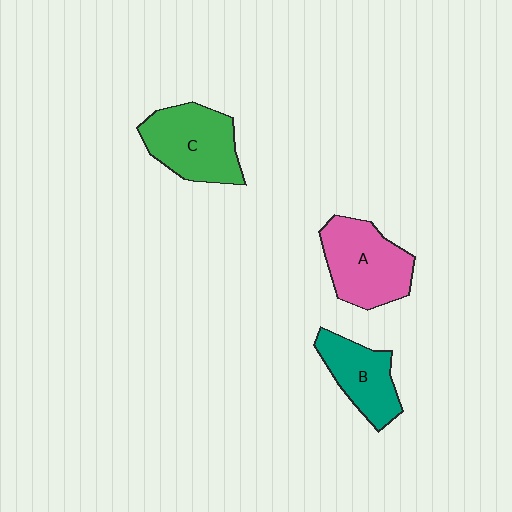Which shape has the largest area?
Shape A (pink).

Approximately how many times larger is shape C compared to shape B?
Approximately 1.3 times.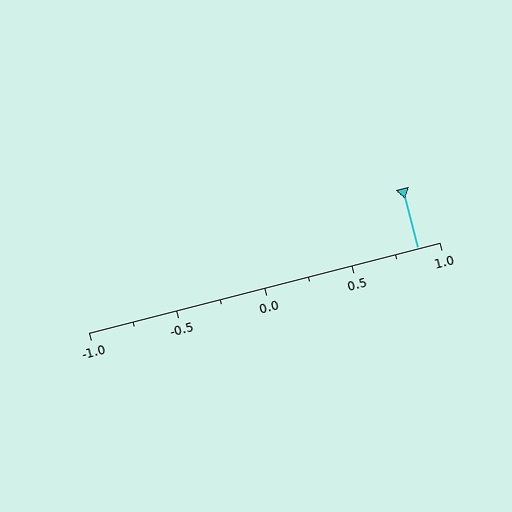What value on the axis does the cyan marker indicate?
The marker indicates approximately 0.88.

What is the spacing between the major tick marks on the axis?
The major ticks are spaced 0.5 apart.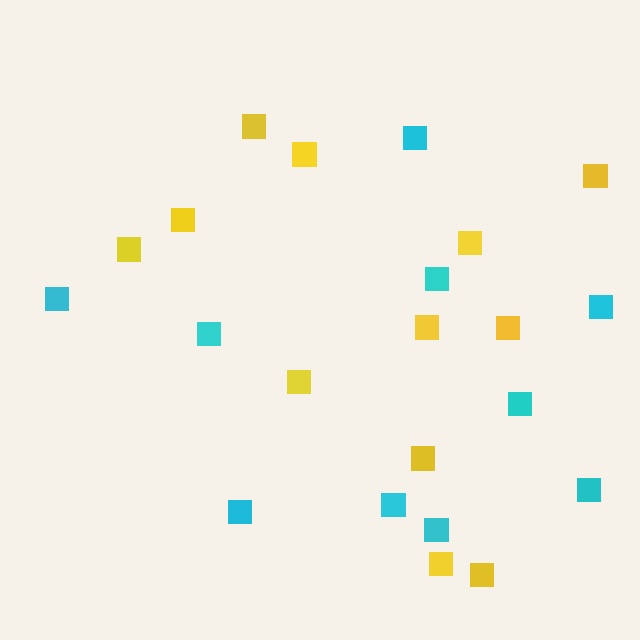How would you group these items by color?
There are 2 groups: one group of yellow squares (12) and one group of cyan squares (10).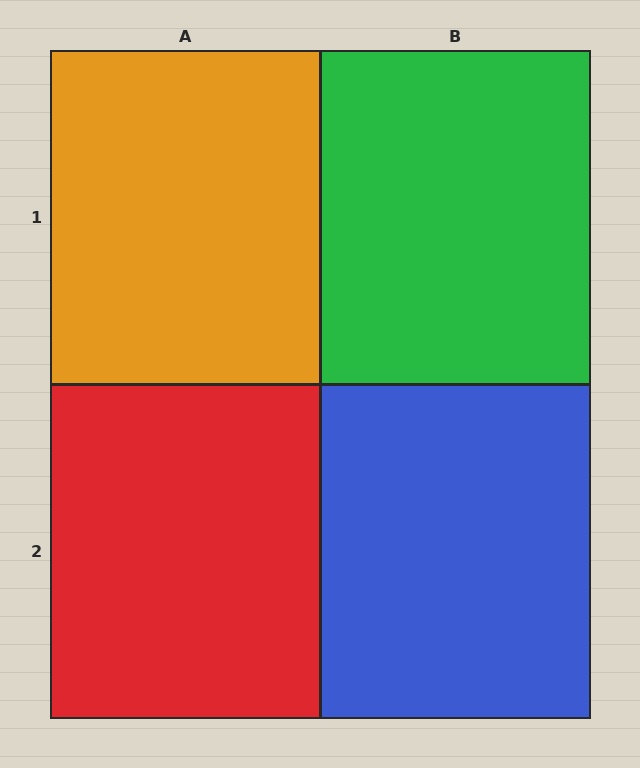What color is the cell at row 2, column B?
Blue.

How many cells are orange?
1 cell is orange.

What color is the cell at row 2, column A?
Red.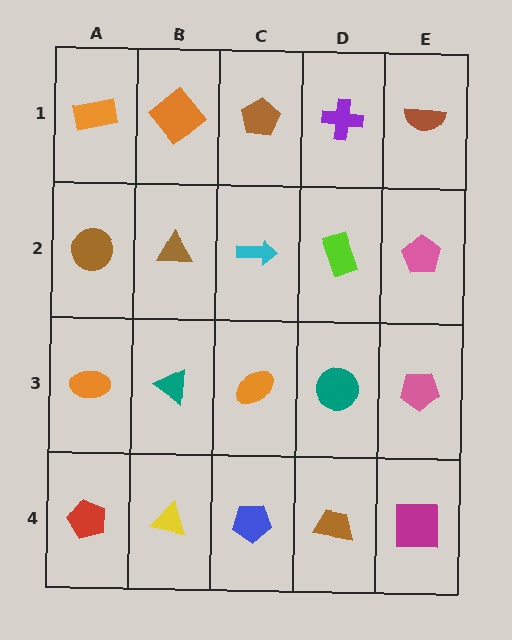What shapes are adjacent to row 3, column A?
A brown circle (row 2, column A), a red pentagon (row 4, column A), a teal triangle (row 3, column B).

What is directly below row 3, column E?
A magenta square.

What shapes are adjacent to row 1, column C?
A cyan arrow (row 2, column C), an orange diamond (row 1, column B), a purple cross (row 1, column D).